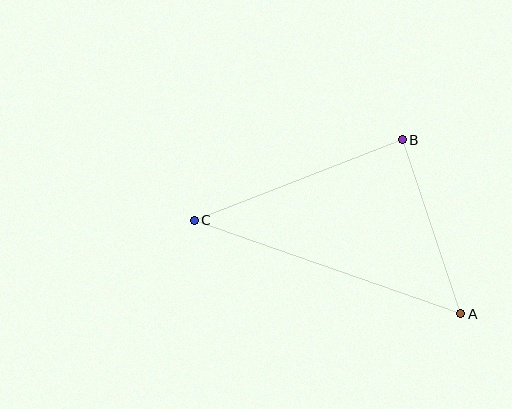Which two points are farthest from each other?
Points A and C are farthest from each other.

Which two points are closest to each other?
Points A and B are closest to each other.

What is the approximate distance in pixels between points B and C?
The distance between B and C is approximately 223 pixels.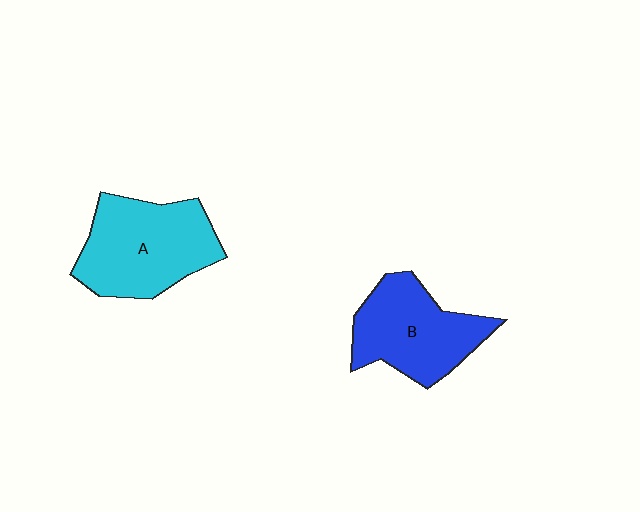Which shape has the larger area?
Shape A (cyan).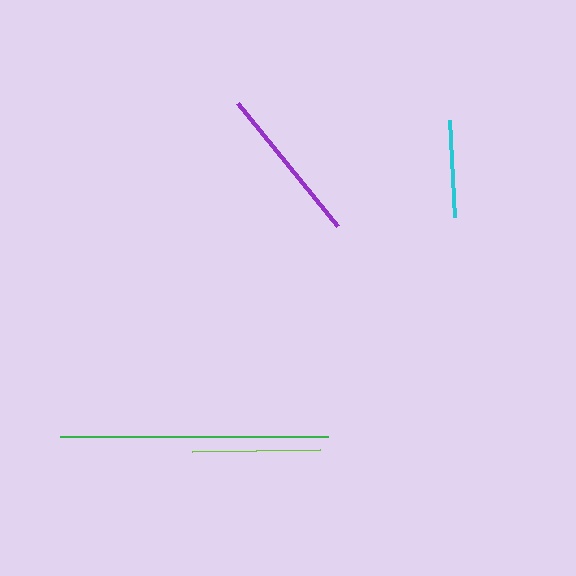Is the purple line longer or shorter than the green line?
The green line is longer than the purple line.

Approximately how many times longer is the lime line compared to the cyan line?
The lime line is approximately 1.3 times the length of the cyan line.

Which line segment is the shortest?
The cyan line is the shortest at approximately 97 pixels.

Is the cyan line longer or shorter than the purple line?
The purple line is longer than the cyan line.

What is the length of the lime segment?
The lime segment is approximately 128 pixels long.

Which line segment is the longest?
The green line is the longest at approximately 269 pixels.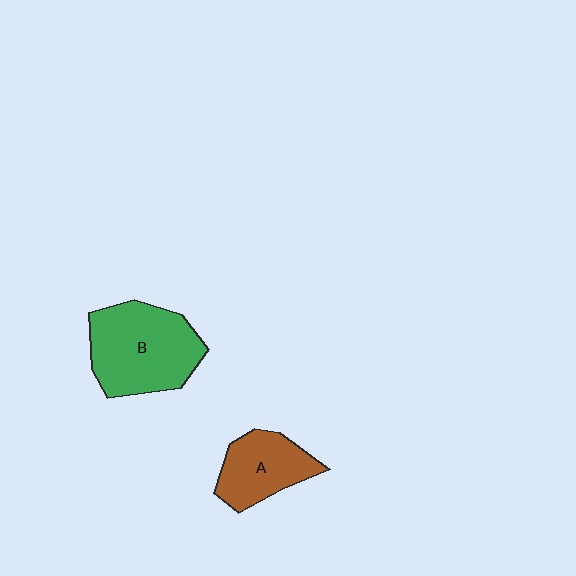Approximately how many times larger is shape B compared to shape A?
Approximately 1.6 times.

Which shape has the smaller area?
Shape A (brown).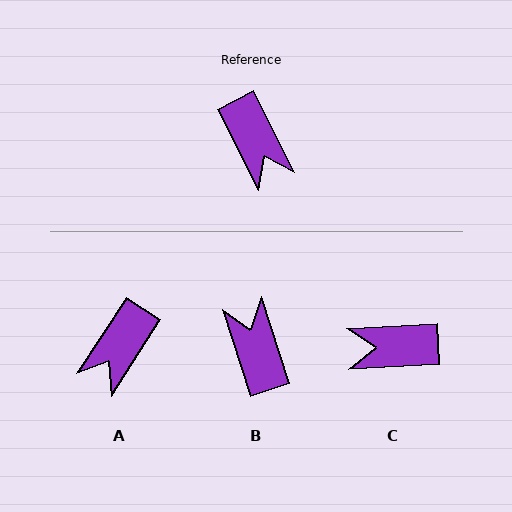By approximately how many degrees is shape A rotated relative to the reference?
Approximately 60 degrees clockwise.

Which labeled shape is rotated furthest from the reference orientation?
B, about 171 degrees away.